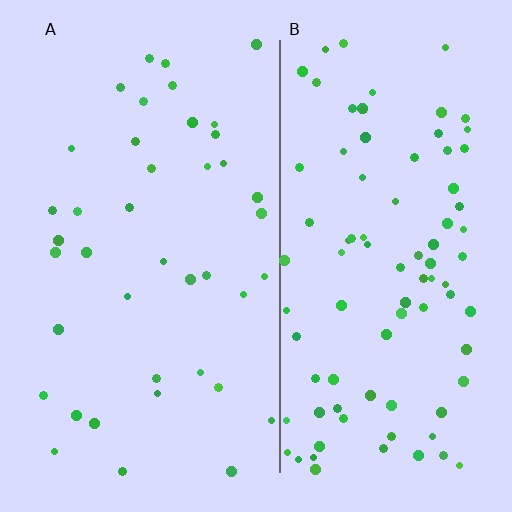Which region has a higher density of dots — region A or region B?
B (the right).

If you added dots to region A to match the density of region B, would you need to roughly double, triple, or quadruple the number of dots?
Approximately double.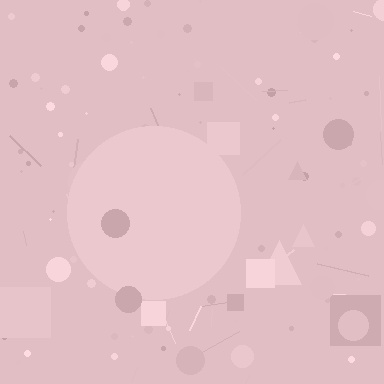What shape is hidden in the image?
A circle is hidden in the image.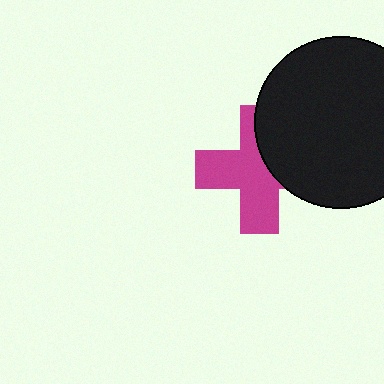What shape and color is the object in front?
The object in front is a black circle.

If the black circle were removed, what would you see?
You would see the complete magenta cross.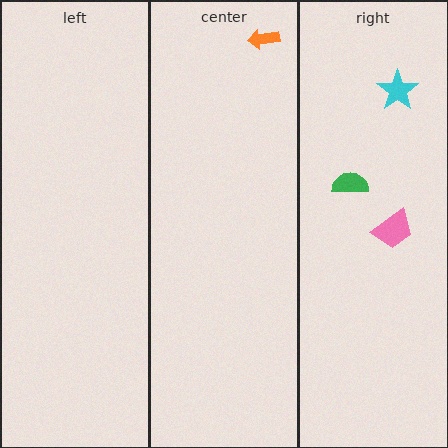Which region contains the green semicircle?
The right region.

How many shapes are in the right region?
3.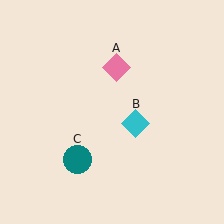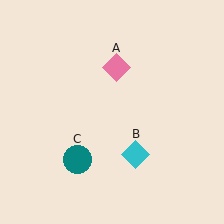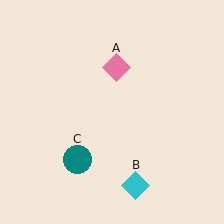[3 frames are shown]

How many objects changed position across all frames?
1 object changed position: cyan diamond (object B).